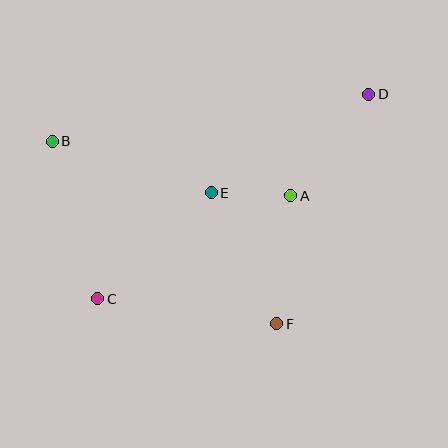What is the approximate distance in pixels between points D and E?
The distance between D and E is approximately 186 pixels.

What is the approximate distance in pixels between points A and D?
The distance between A and D is approximately 128 pixels.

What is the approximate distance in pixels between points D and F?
The distance between D and F is approximately 247 pixels.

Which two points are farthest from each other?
Points C and D are farthest from each other.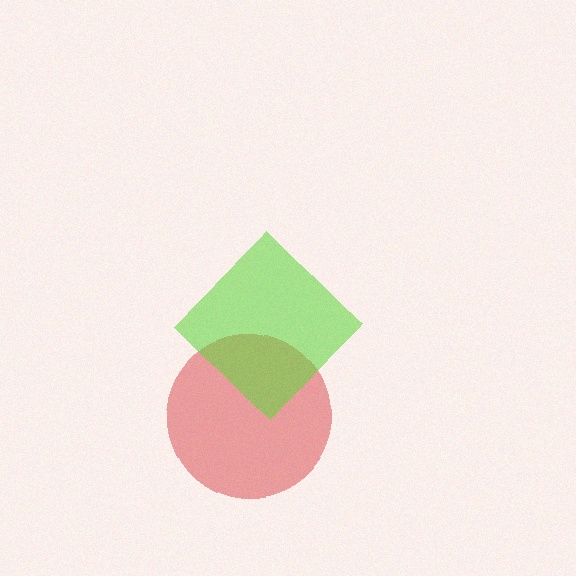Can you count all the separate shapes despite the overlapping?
Yes, there are 2 separate shapes.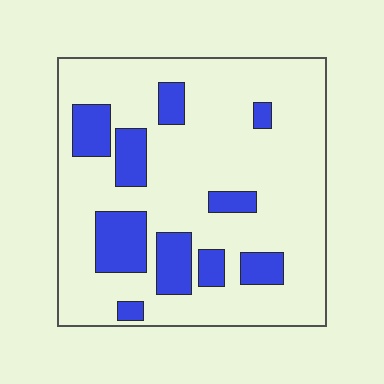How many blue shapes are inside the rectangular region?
10.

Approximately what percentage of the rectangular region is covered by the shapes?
Approximately 20%.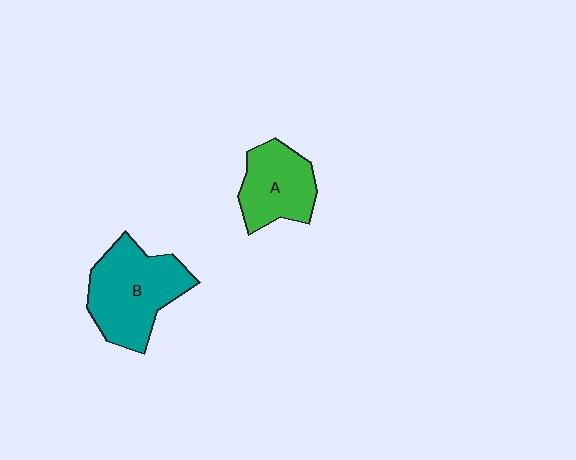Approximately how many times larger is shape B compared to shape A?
Approximately 1.4 times.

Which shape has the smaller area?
Shape A (green).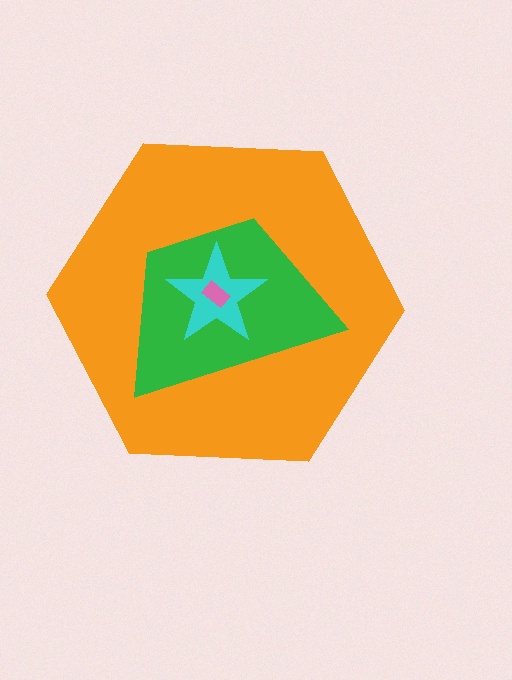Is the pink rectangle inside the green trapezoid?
Yes.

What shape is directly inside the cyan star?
The pink rectangle.